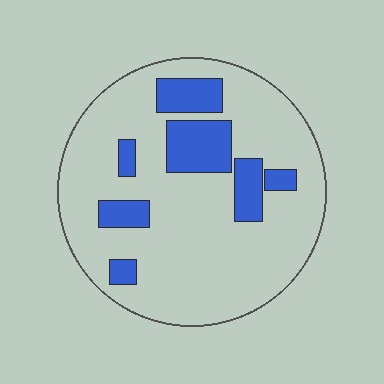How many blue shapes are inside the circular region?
7.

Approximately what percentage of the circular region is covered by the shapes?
Approximately 20%.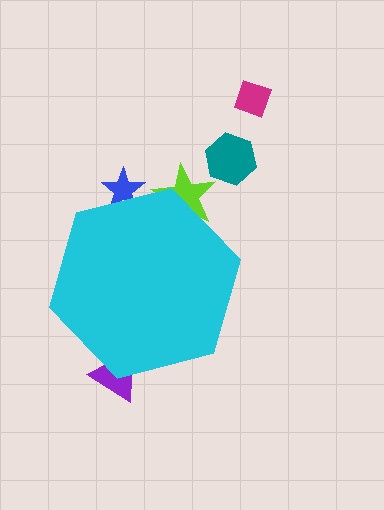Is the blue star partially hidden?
Yes, the blue star is partially hidden behind the cyan hexagon.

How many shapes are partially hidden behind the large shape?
3 shapes are partially hidden.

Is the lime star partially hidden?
Yes, the lime star is partially hidden behind the cyan hexagon.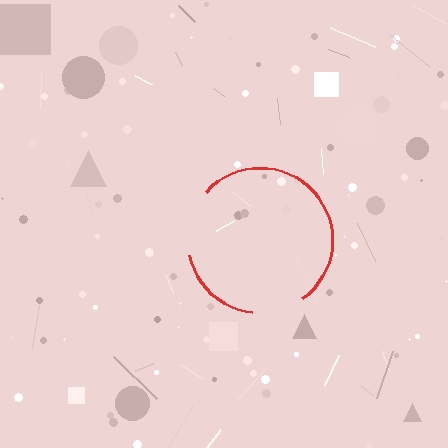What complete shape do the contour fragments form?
The contour fragments form a circle.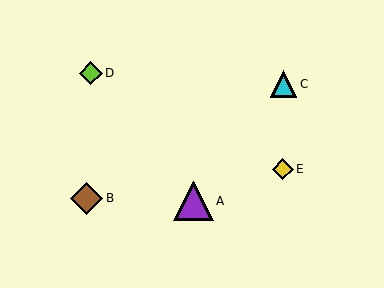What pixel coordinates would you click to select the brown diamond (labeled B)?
Click at (87, 198) to select the brown diamond B.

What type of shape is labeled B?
Shape B is a brown diamond.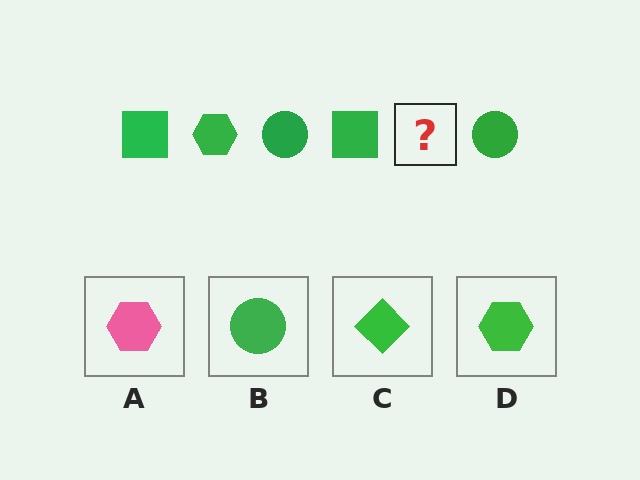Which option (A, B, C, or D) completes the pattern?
D.